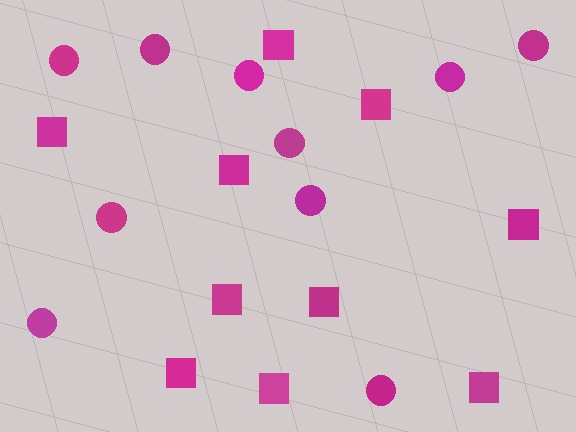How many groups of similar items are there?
There are 2 groups: one group of squares (10) and one group of circles (10).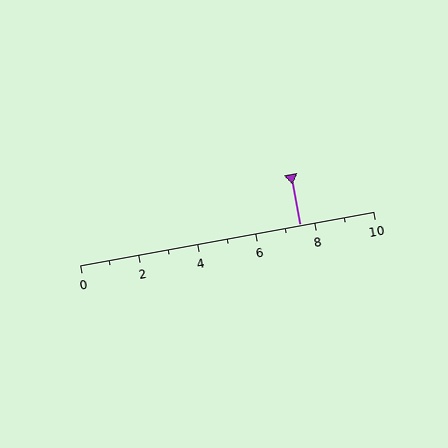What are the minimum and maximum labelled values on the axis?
The axis runs from 0 to 10.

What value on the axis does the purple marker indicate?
The marker indicates approximately 7.5.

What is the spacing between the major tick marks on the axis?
The major ticks are spaced 2 apart.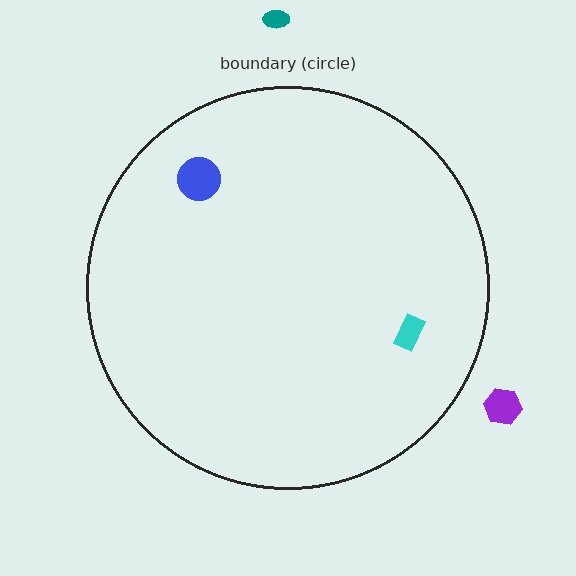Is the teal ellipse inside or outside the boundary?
Outside.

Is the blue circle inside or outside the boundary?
Inside.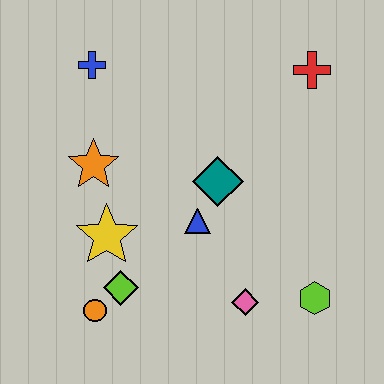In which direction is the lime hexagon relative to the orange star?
The lime hexagon is to the right of the orange star.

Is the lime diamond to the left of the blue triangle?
Yes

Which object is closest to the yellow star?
The lime diamond is closest to the yellow star.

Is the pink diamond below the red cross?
Yes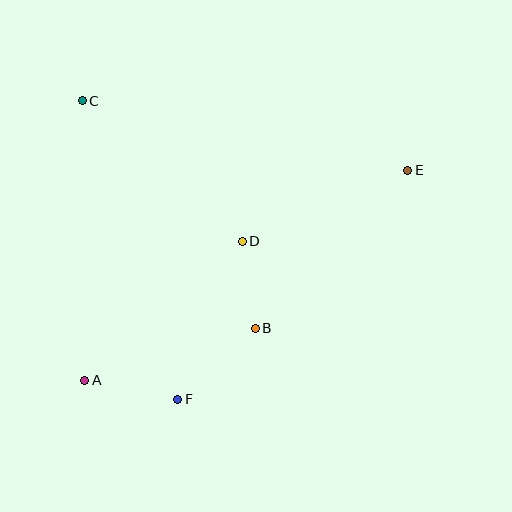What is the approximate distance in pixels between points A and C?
The distance between A and C is approximately 280 pixels.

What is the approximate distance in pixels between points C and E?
The distance between C and E is approximately 333 pixels.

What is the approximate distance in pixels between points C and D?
The distance between C and D is approximately 213 pixels.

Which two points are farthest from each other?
Points A and E are farthest from each other.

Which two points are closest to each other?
Points B and D are closest to each other.